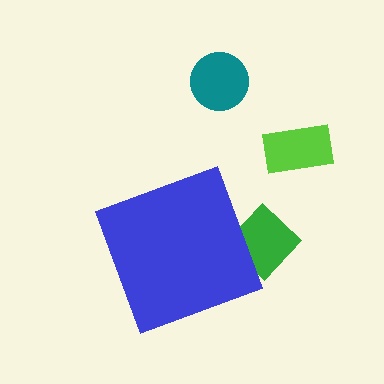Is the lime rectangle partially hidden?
No, the lime rectangle is fully visible.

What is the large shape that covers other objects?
A blue diamond.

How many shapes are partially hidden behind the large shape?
1 shape is partially hidden.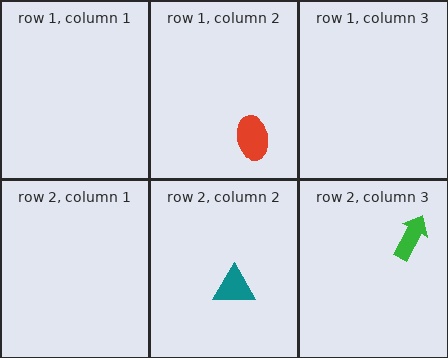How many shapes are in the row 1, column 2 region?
1.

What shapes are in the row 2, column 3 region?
The green arrow.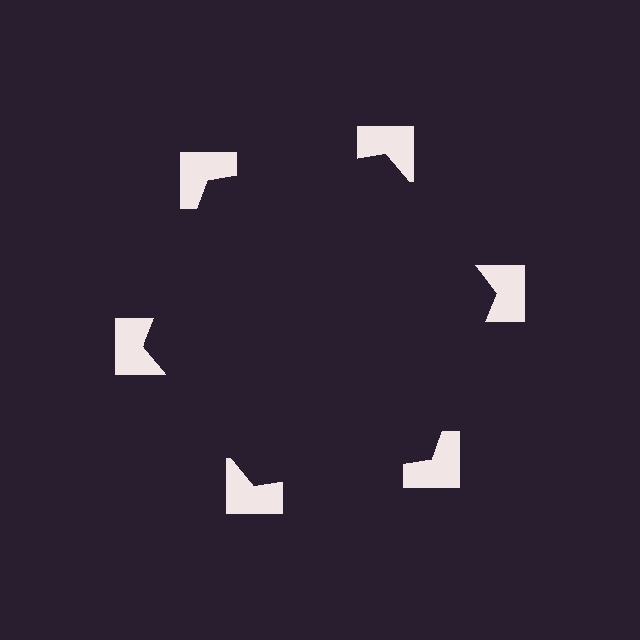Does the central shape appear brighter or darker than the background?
It typically appears slightly darker than the background, even though no actual brightness change is drawn.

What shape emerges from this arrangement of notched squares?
An illusory hexagon — its edges are inferred from the aligned wedge cuts in the notched squares, not physically drawn.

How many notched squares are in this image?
There are 6 — one at each vertex of the illusory hexagon.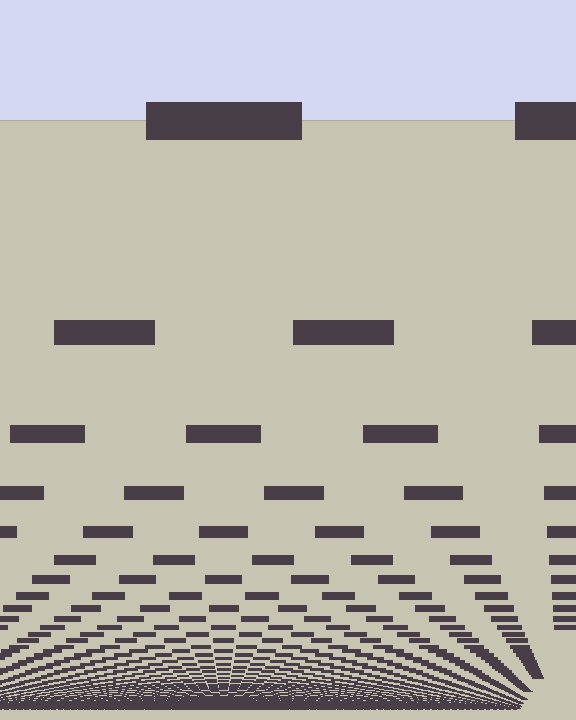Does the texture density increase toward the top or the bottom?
Density increases toward the bottom.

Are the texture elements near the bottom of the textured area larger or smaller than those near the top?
Smaller. The gradient is inverted — elements near the bottom are smaller and denser.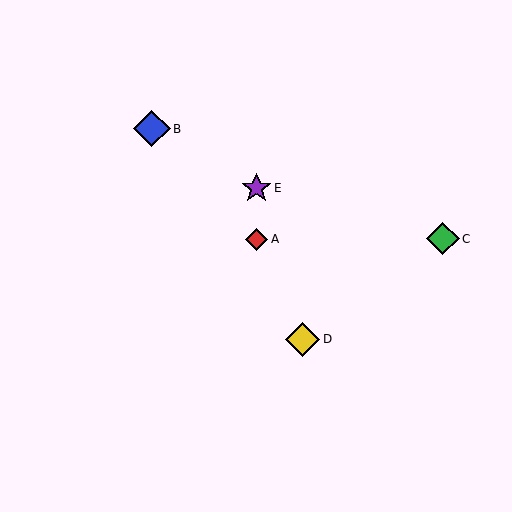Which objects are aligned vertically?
Objects A, E are aligned vertically.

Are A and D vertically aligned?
No, A is at x≈256 and D is at x≈303.